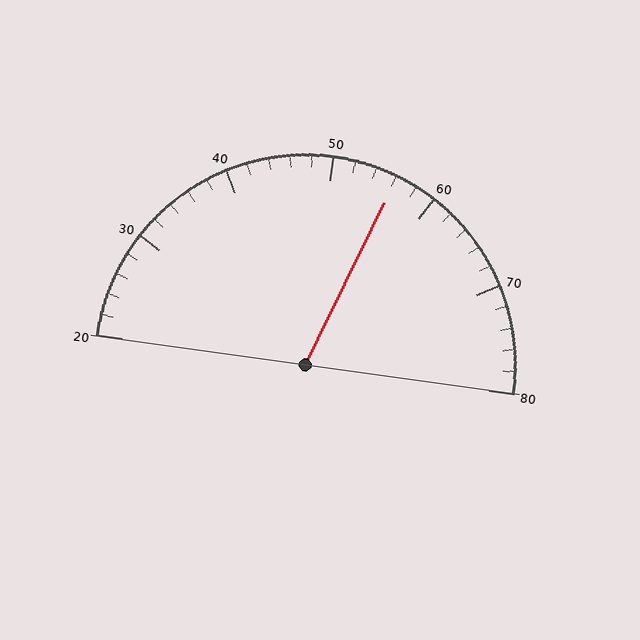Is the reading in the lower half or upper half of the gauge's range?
The reading is in the upper half of the range (20 to 80).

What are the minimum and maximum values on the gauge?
The gauge ranges from 20 to 80.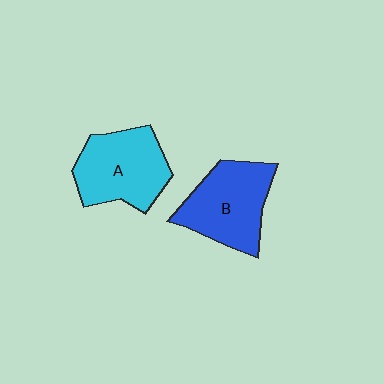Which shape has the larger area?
Shape B (blue).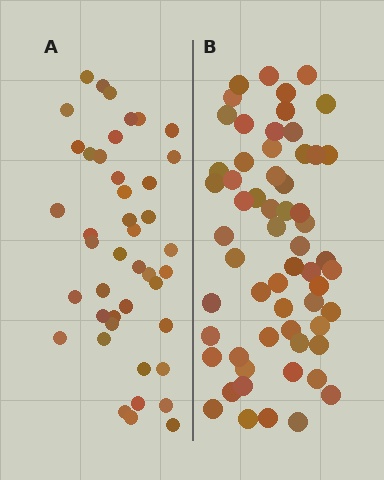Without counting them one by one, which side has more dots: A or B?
Region B (the right region) has more dots.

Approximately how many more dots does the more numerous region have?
Region B has approximately 15 more dots than region A.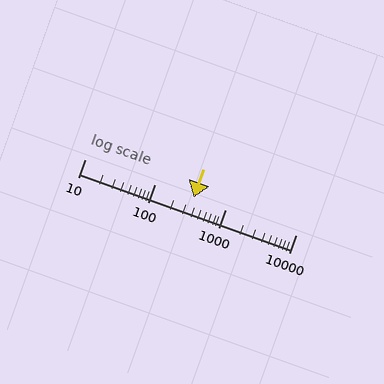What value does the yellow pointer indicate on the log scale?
The pointer indicates approximately 350.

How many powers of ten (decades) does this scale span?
The scale spans 3 decades, from 10 to 10000.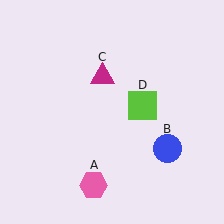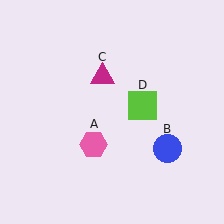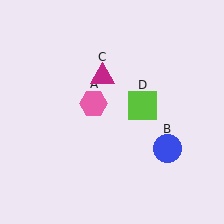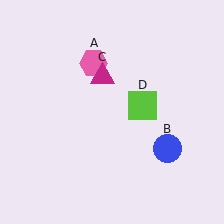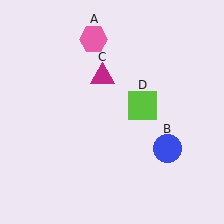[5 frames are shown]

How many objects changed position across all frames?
1 object changed position: pink hexagon (object A).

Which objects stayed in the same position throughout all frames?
Blue circle (object B) and magenta triangle (object C) and lime square (object D) remained stationary.